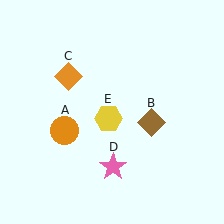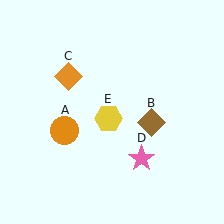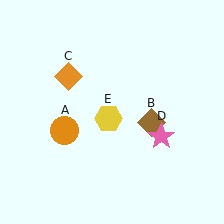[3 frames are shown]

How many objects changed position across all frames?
1 object changed position: pink star (object D).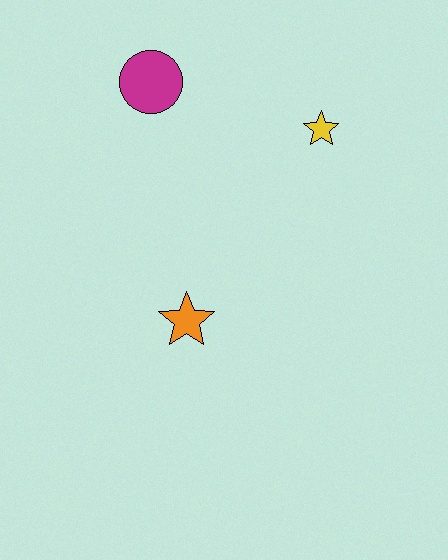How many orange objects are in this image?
There is 1 orange object.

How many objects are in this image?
There are 3 objects.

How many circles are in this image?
There is 1 circle.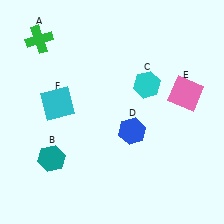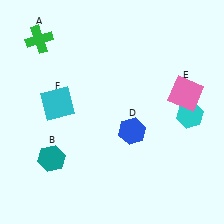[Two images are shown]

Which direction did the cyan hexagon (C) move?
The cyan hexagon (C) moved right.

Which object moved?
The cyan hexagon (C) moved right.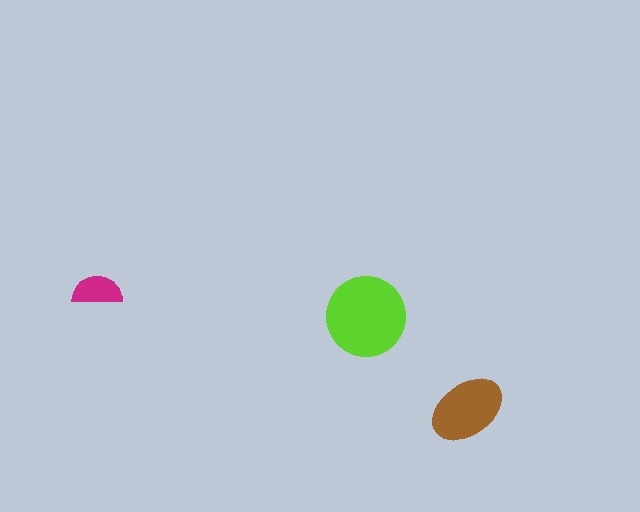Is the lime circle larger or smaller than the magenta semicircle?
Larger.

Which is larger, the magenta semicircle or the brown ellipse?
The brown ellipse.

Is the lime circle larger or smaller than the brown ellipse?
Larger.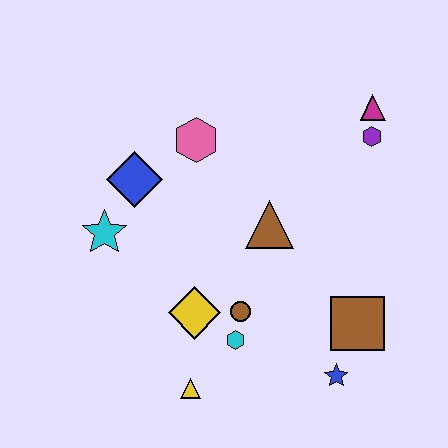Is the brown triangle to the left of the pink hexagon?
No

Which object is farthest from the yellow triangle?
The magenta triangle is farthest from the yellow triangle.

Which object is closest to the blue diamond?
The cyan star is closest to the blue diamond.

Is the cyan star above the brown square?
Yes